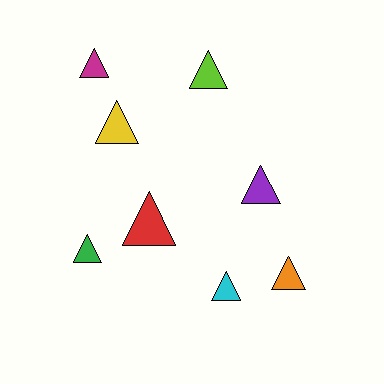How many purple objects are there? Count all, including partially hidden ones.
There is 1 purple object.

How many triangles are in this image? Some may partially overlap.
There are 8 triangles.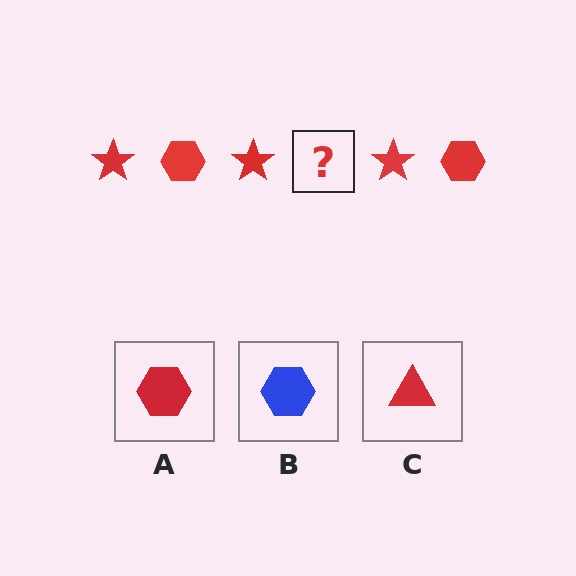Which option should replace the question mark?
Option A.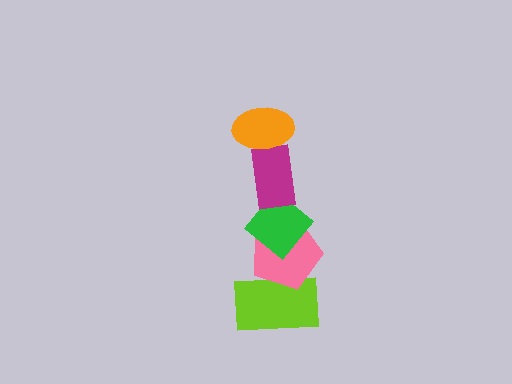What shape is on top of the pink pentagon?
The green diamond is on top of the pink pentagon.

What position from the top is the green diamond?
The green diamond is 3rd from the top.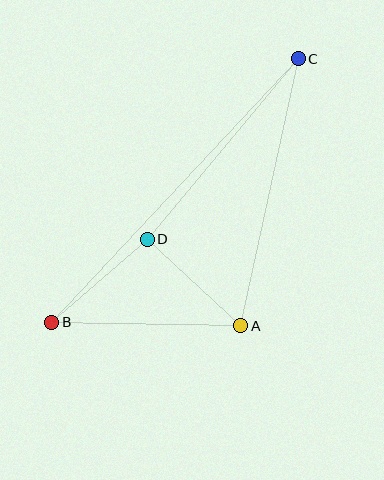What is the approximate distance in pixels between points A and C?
The distance between A and C is approximately 273 pixels.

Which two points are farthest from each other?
Points B and C are farthest from each other.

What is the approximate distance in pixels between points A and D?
The distance between A and D is approximately 127 pixels.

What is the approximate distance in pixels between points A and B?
The distance between A and B is approximately 189 pixels.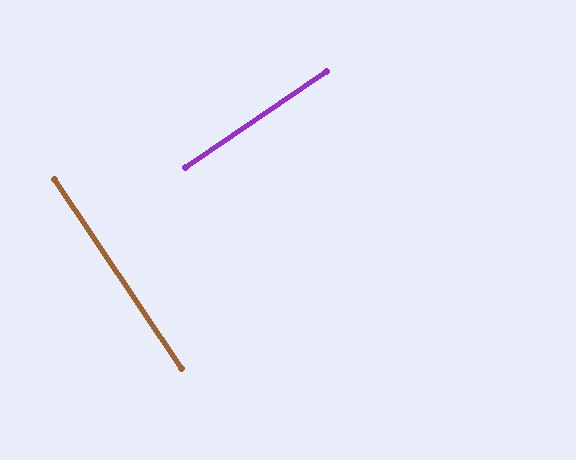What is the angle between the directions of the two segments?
Approximately 90 degrees.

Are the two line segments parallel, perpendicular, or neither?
Perpendicular — they meet at approximately 90°.